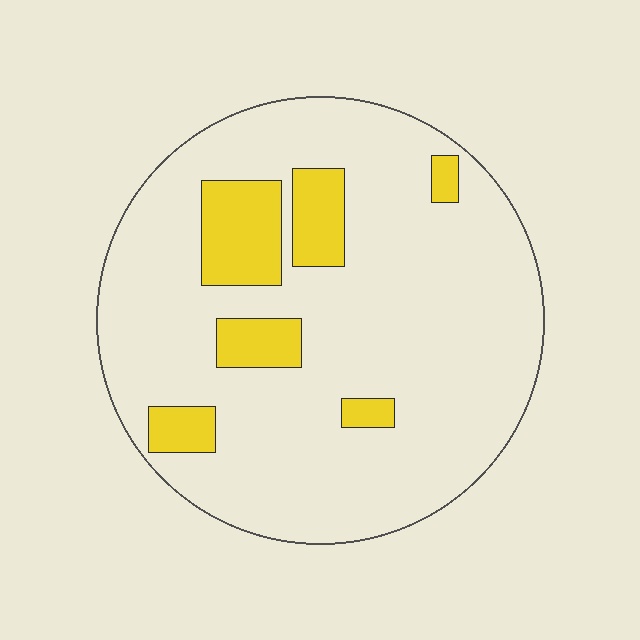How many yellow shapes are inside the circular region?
6.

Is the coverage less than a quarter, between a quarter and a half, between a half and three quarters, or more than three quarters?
Less than a quarter.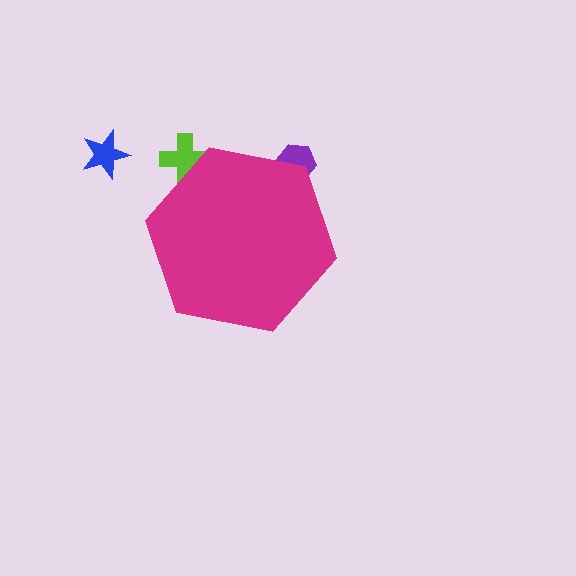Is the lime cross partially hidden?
Yes, the lime cross is partially hidden behind the magenta hexagon.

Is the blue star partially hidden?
No, the blue star is fully visible.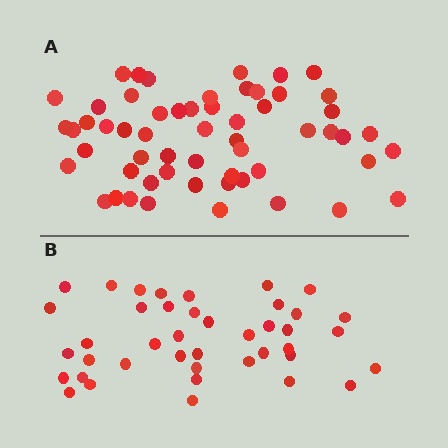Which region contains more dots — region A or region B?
Region A (the top region) has more dots.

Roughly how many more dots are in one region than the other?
Region A has approximately 15 more dots than region B.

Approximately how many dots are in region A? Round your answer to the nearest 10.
About 60 dots. (The exact count is 57, which rounds to 60.)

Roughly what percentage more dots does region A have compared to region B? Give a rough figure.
About 40% more.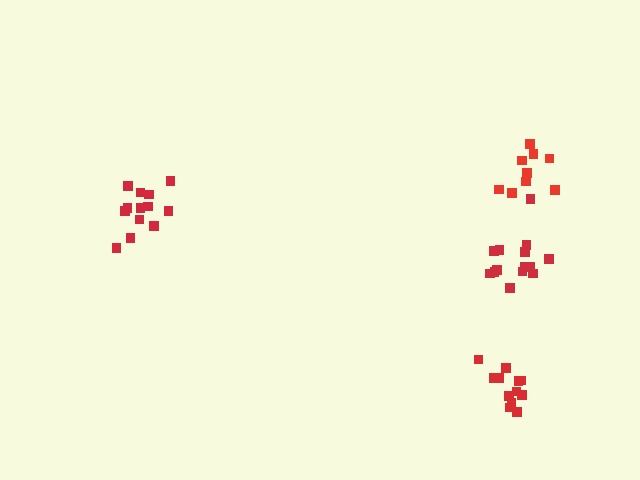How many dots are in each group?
Group 1: 13 dots, Group 2: 14 dots, Group 3: 9 dots, Group 4: 12 dots (48 total).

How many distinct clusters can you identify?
There are 4 distinct clusters.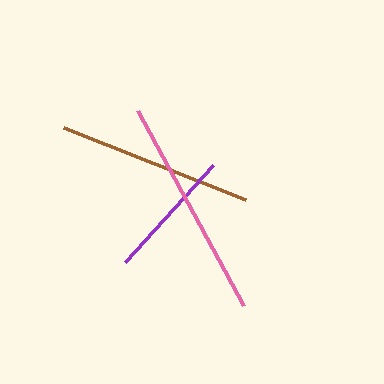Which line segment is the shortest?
The purple line is the shortest at approximately 131 pixels.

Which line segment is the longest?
The pink line is the longest at approximately 222 pixels.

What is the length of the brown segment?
The brown segment is approximately 196 pixels long.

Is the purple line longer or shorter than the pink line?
The pink line is longer than the purple line.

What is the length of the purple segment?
The purple segment is approximately 131 pixels long.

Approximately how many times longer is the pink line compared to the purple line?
The pink line is approximately 1.7 times the length of the purple line.